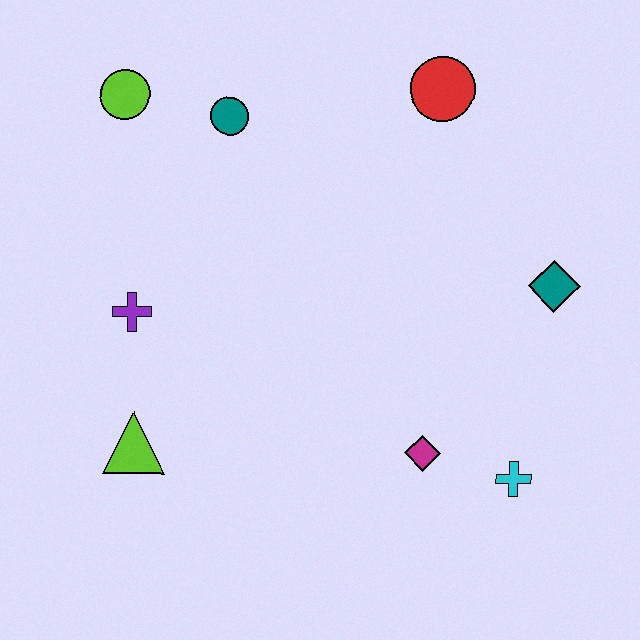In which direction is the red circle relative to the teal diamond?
The red circle is above the teal diamond.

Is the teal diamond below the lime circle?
Yes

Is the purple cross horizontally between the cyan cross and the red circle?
No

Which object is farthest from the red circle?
The lime triangle is farthest from the red circle.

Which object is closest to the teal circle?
The lime circle is closest to the teal circle.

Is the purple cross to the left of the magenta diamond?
Yes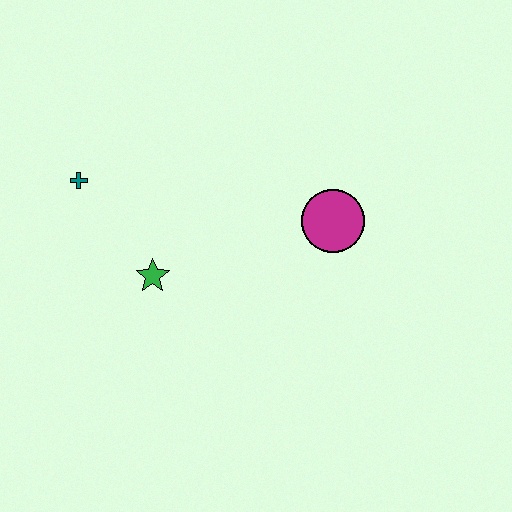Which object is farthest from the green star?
The magenta circle is farthest from the green star.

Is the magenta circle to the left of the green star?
No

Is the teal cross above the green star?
Yes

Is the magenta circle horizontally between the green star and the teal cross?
No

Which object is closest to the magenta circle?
The green star is closest to the magenta circle.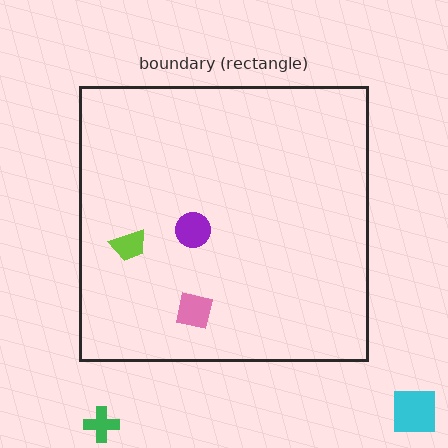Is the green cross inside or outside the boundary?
Outside.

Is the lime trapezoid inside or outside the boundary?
Inside.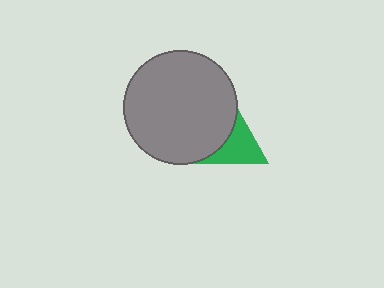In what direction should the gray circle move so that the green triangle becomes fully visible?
The gray circle should move left. That is the shortest direction to clear the overlap and leave the green triangle fully visible.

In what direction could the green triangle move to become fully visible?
The green triangle could move right. That would shift it out from behind the gray circle entirely.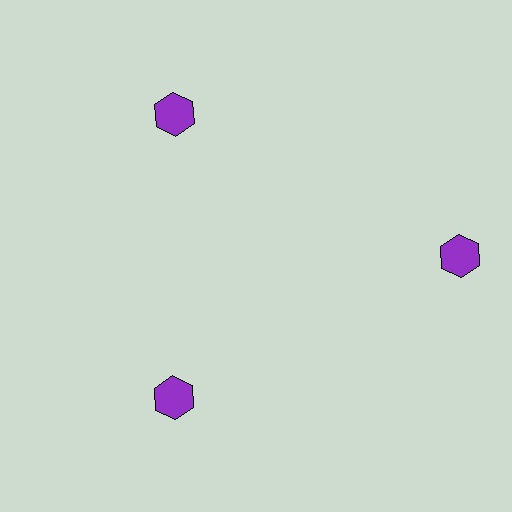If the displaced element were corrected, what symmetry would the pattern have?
It would have 3-fold rotational symmetry — the pattern would map onto itself every 120 degrees.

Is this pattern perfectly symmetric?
No. The 3 purple hexagons are arranged in a ring, but one element near the 3 o'clock position is pushed outward from the center, breaking the 3-fold rotational symmetry.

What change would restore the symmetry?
The symmetry would be restored by moving it inward, back onto the ring so that all 3 hexagons sit at equal angles and equal distance from the center.